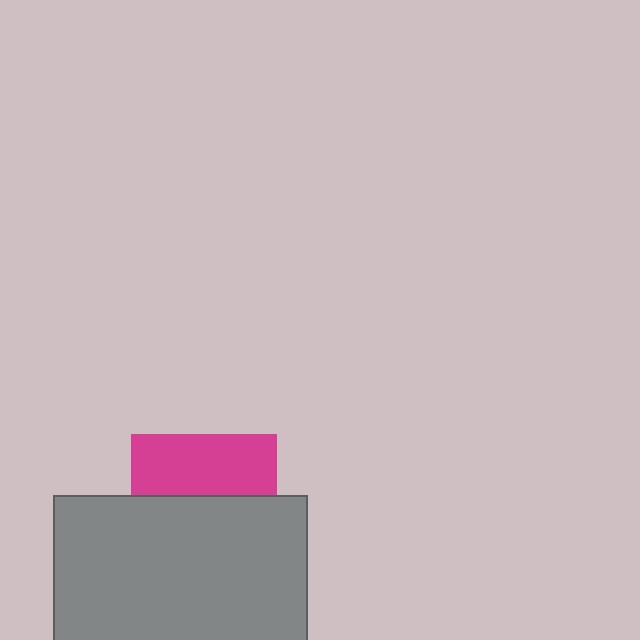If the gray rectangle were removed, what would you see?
You would see the complete magenta square.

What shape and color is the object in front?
The object in front is a gray rectangle.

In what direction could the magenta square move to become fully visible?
The magenta square could move up. That would shift it out from behind the gray rectangle entirely.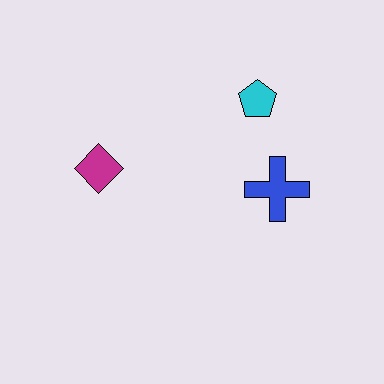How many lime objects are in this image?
There are no lime objects.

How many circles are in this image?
There are no circles.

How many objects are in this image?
There are 3 objects.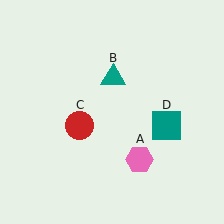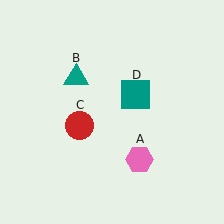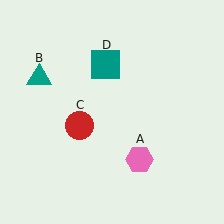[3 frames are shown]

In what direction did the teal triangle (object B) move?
The teal triangle (object B) moved left.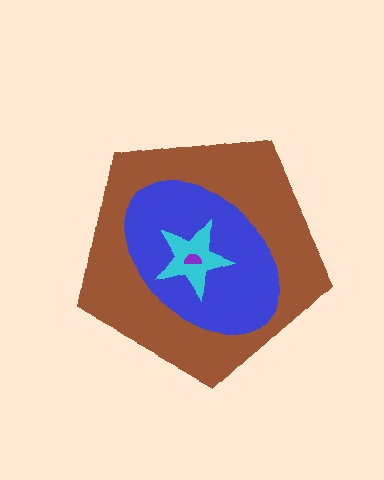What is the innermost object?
The purple semicircle.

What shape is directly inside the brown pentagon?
The blue ellipse.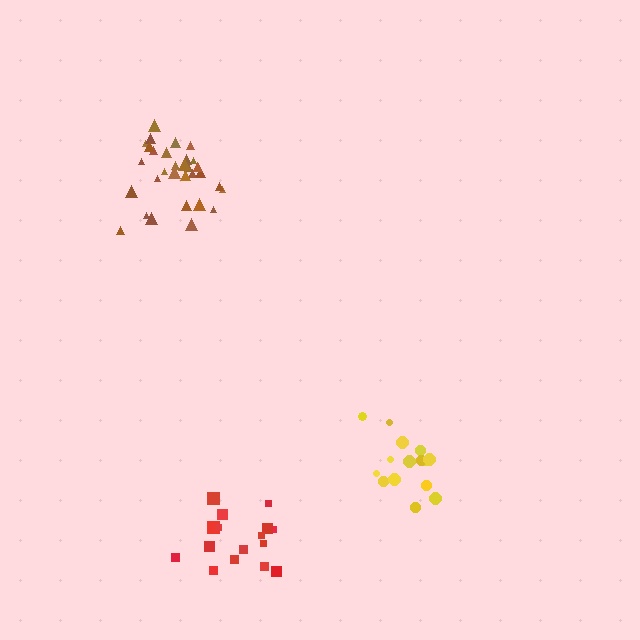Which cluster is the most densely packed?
Brown.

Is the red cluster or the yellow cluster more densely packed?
Yellow.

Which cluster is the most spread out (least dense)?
Red.